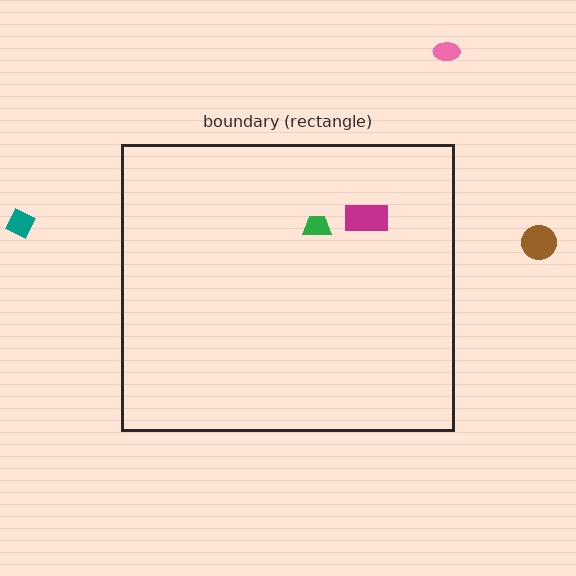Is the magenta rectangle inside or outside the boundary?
Inside.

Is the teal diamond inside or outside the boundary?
Outside.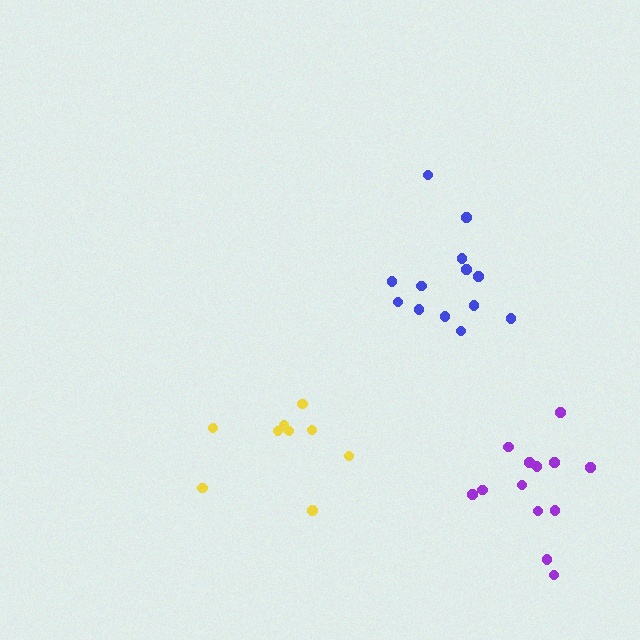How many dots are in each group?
Group 1: 9 dots, Group 2: 13 dots, Group 3: 13 dots (35 total).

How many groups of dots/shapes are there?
There are 3 groups.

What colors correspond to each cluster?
The clusters are colored: yellow, blue, purple.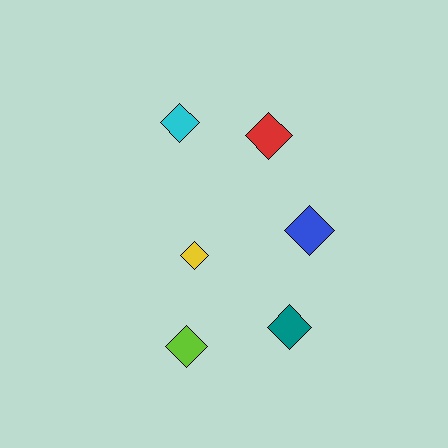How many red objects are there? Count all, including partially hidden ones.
There is 1 red object.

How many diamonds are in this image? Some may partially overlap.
There are 6 diamonds.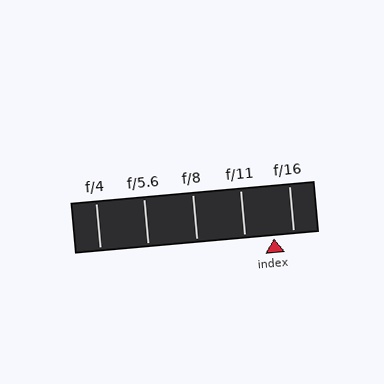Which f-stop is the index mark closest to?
The index mark is closest to f/16.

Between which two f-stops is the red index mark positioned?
The index mark is between f/11 and f/16.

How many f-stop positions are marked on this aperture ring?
There are 5 f-stop positions marked.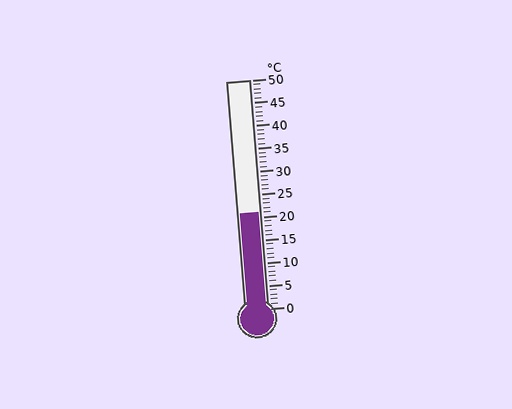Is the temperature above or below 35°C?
The temperature is below 35°C.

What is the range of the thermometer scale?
The thermometer scale ranges from 0°C to 50°C.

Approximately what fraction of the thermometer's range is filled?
The thermometer is filled to approximately 40% of its range.